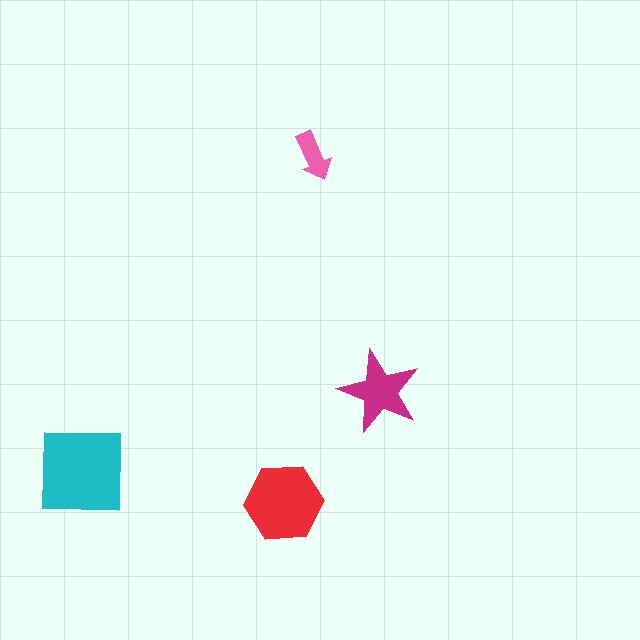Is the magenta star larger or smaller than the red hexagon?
Smaller.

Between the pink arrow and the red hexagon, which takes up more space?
The red hexagon.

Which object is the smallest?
The pink arrow.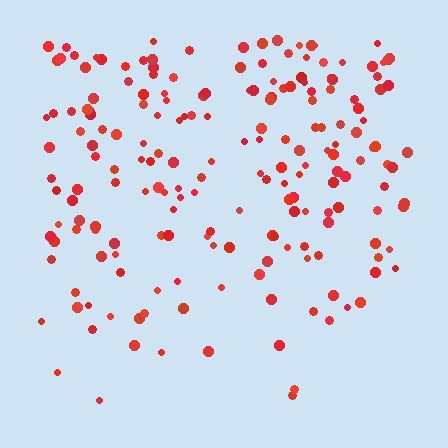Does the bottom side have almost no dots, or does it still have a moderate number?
Still a moderate number, just noticeably fewer than the top.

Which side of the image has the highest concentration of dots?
The top.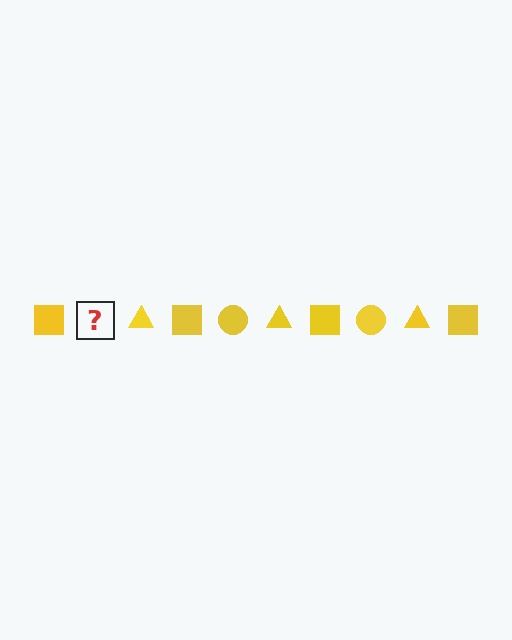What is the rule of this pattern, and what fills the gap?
The rule is that the pattern cycles through square, circle, triangle shapes in yellow. The gap should be filled with a yellow circle.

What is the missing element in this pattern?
The missing element is a yellow circle.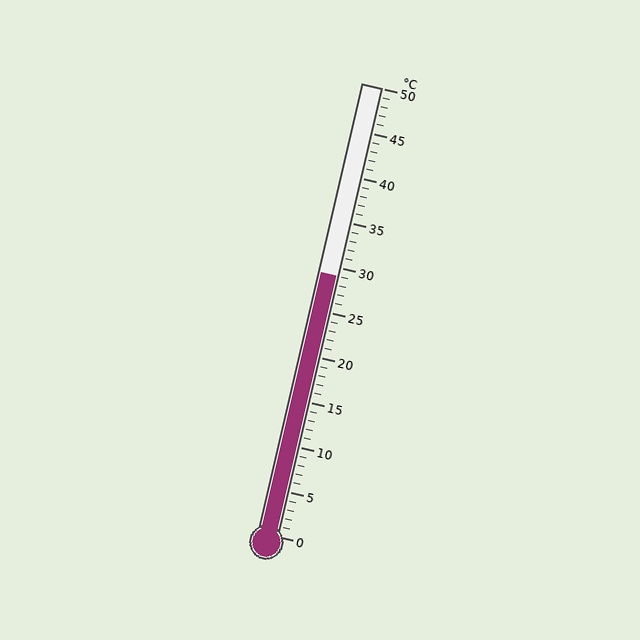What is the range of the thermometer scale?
The thermometer scale ranges from 0°C to 50°C.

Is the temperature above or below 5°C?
The temperature is above 5°C.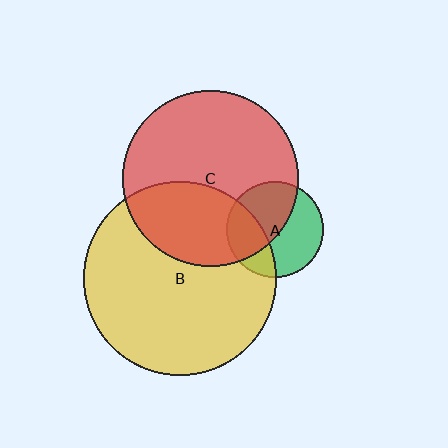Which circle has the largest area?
Circle B (yellow).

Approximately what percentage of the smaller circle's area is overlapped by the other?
Approximately 50%.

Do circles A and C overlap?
Yes.